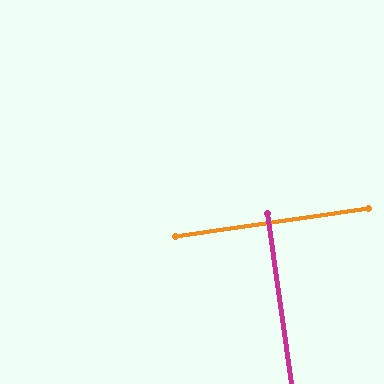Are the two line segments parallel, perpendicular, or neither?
Perpendicular — they meet at approximately 90°.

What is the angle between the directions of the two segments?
Approximately 90 degrees.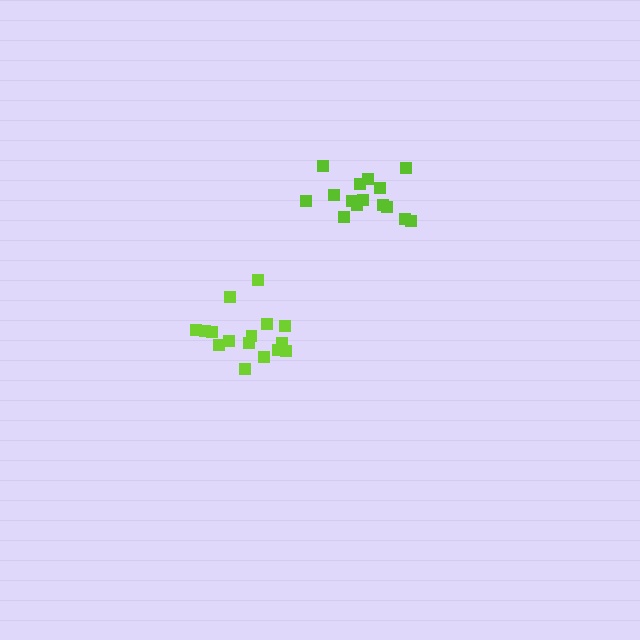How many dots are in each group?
Group 1: 16 dots, Group 2: 15 dots (31 total).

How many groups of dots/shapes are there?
There are 2 groups.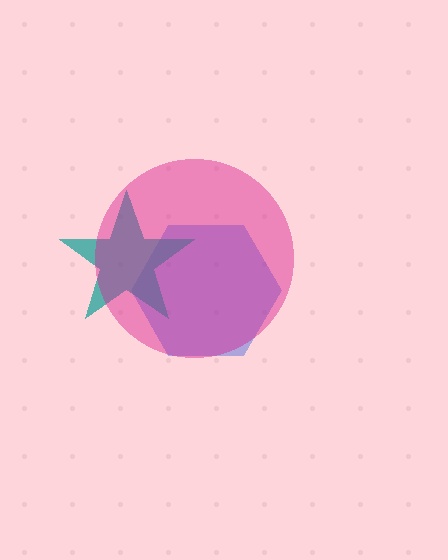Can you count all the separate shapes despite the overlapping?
Yes, there are 3 separate shapes.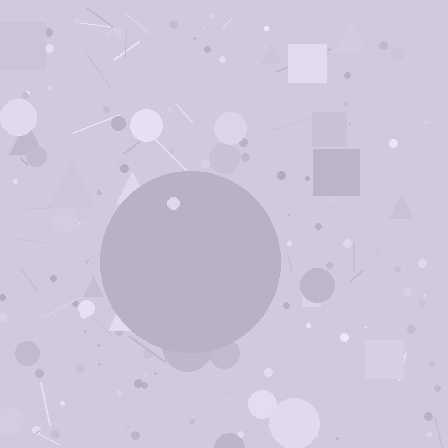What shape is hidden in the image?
A circle is hidden in the image.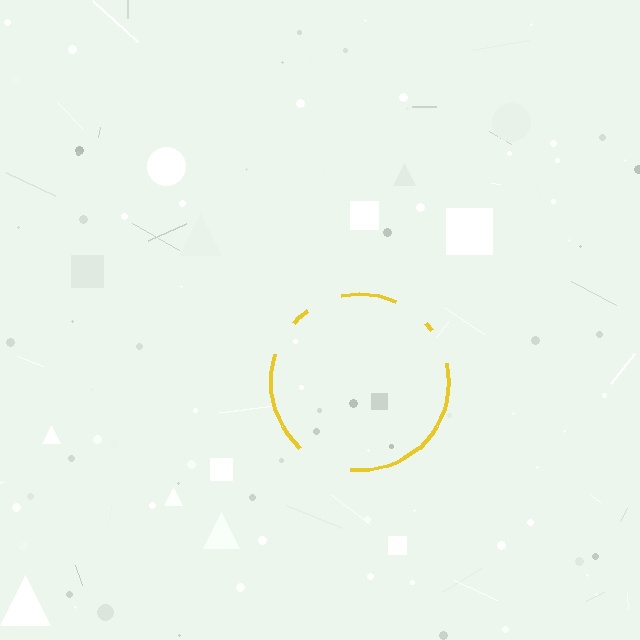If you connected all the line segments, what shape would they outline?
They would outline a circle.